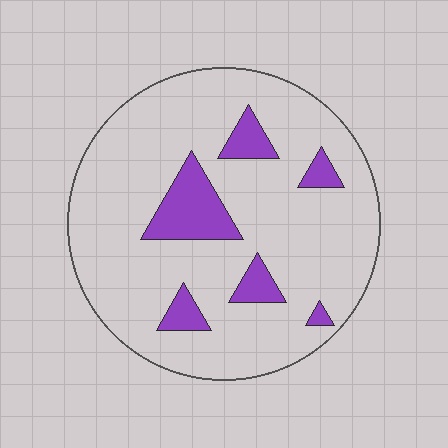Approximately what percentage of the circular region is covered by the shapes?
Approximately 15%.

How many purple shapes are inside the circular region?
6.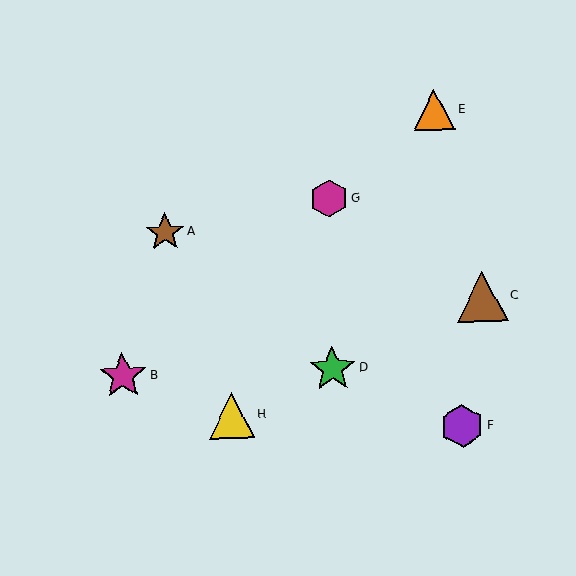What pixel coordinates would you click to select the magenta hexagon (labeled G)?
Click at (329, 199) to select the magenta hexagon G.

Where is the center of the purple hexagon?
The center of the purple hexagon is at (462, 426).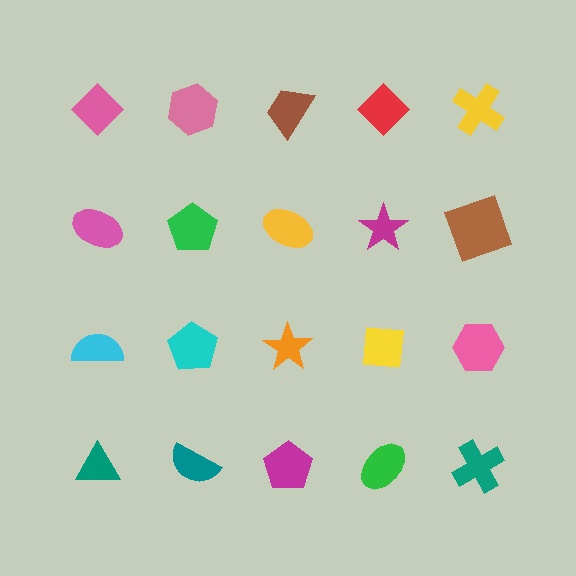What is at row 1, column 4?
A red diamond.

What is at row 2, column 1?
A pink ellipse.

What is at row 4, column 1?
A teal triangle.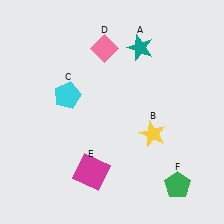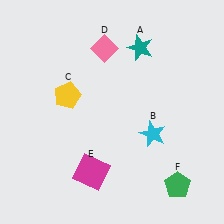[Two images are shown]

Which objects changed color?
B changed from yellow to cyan. C changed from cyan to yellow.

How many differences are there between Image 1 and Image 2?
There are 2 differences between the two images.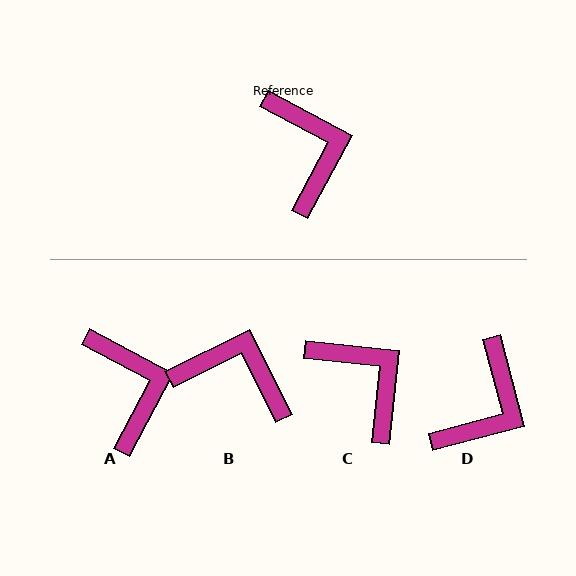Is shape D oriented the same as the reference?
No, it is off by about 47 degrees.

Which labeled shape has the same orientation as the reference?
A.